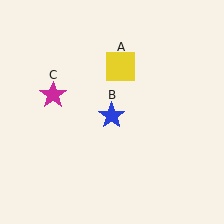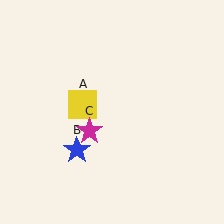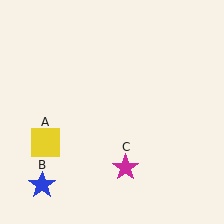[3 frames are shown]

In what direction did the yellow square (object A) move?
The yellow square (object A) moved down and to the left.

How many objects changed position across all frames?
3 objects changed position: yellow square (object A), blue star (object B), magenta star (object C).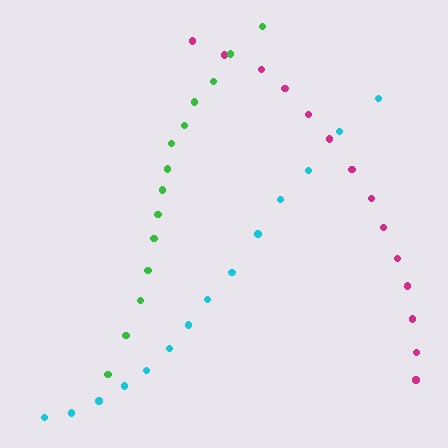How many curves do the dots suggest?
There are 3 distinct paths.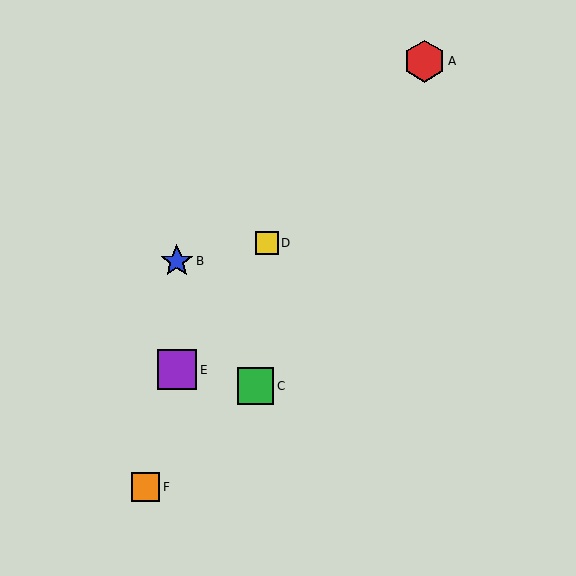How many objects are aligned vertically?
2 objects (B, E) are aligned vertically.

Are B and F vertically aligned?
No, B is at x≈177 and F is at x≈146.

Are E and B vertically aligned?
Yes, both are at x≈177.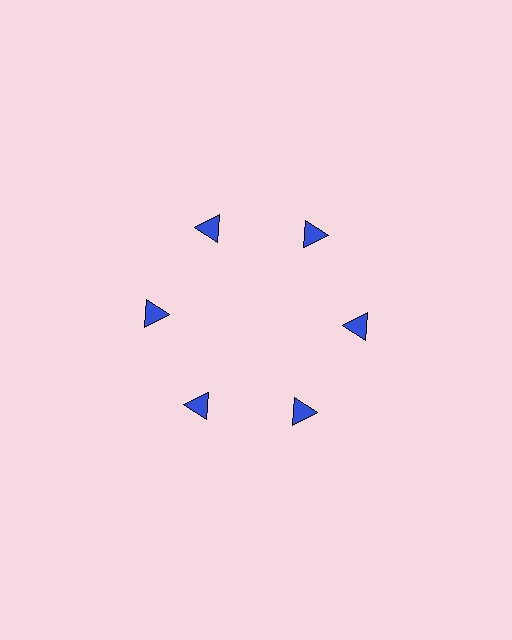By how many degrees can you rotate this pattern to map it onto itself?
The pattern maps onto itself every 60 degrees of rotation.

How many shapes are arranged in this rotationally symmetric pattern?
There are 6 shapes, arranged in 6 groups of 1.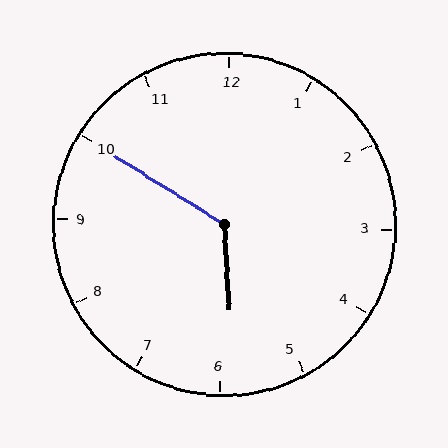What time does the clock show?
5:50.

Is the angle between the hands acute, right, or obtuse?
It is obtuse.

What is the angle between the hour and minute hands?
Approximately 125 degrees.